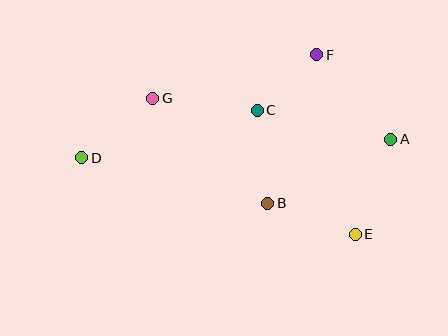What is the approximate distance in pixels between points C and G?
The distance between C and G is approximately 105 pixels.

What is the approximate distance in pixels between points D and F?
The distance between D and F is approximately 257 pixels.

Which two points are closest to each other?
Points C and F are closest to each other.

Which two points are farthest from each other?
Points A and D are farthest from each other.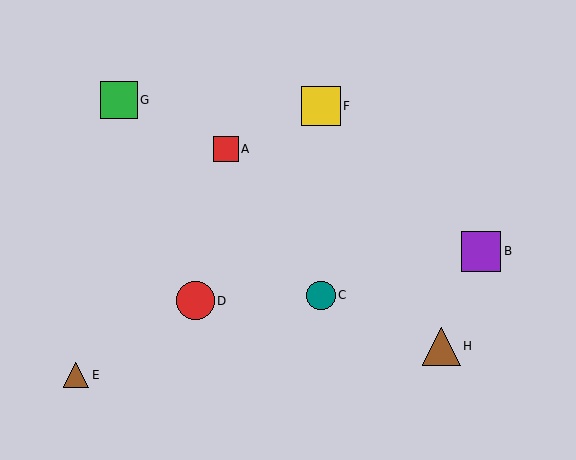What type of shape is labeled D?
Shape D is a red circle.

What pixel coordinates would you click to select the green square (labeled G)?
Click at (119, 100) to select the green square G.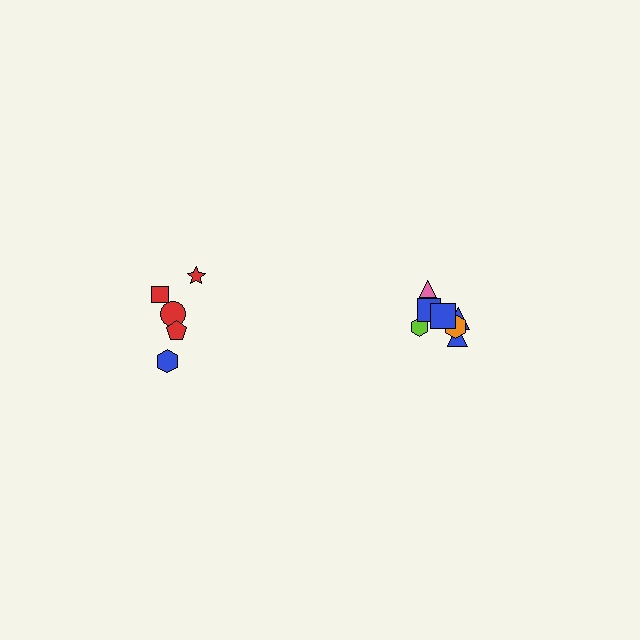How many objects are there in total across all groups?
There are 13 objects.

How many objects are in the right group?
There are 8 objects.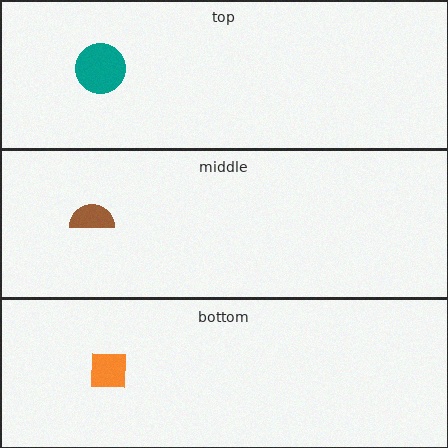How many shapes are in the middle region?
1.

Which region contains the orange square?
The bottom region.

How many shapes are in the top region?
1.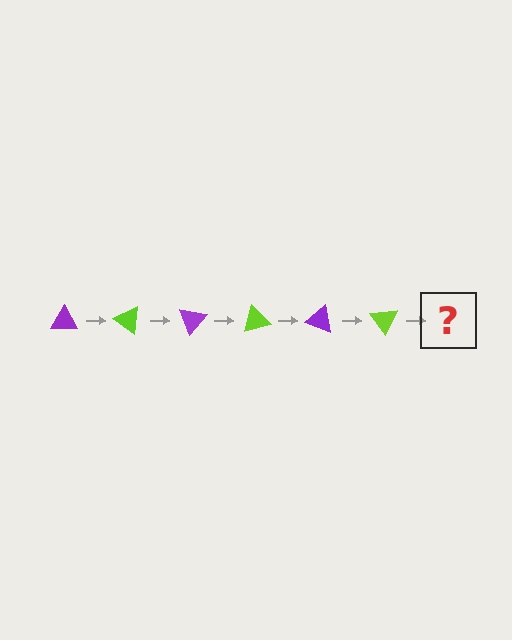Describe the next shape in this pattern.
It should be a purple triangle, rotated 210 degrees from the start.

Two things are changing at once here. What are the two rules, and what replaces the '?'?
The two rules are that it rotates 35 degrees each step and the color cycles through purple and lime. The '?' should be a purple triangle, rotated 210 degrees from the start.